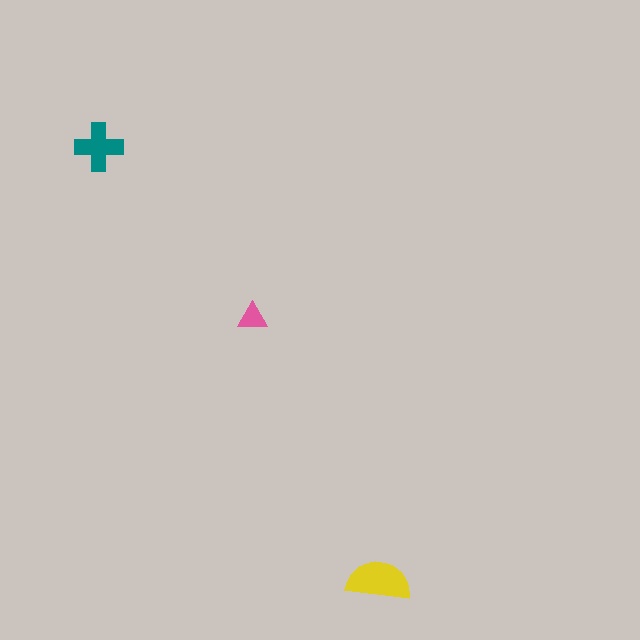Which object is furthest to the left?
The teal cross is leftmost.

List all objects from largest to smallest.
The yellow semicircle, the teal cross, the pink triangle.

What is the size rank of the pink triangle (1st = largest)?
3rd.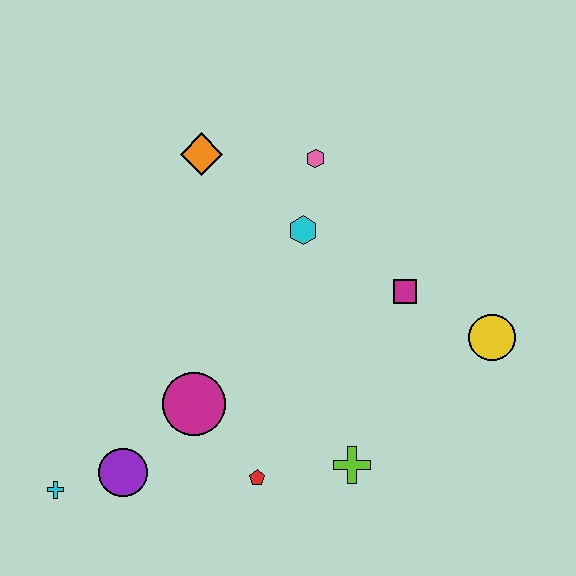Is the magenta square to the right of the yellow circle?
No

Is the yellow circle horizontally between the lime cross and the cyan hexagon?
No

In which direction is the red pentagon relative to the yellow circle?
The red pentagon is to the left of the yellow circle.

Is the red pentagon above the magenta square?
No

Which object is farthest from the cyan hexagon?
The cyan cross is farthest from the cyan hexagon.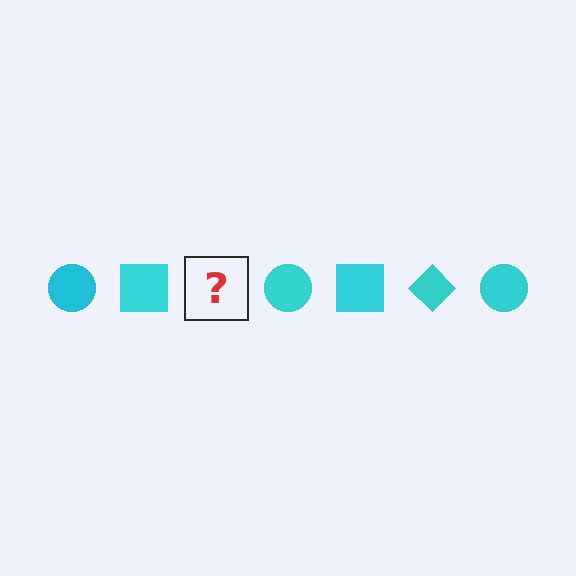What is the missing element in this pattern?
The missing element is a cyan diamond.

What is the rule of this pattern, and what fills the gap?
The rule is that the pattern cycles through circle, square, diamond shapes in cyan. The gap should be filled with a cyan diamond.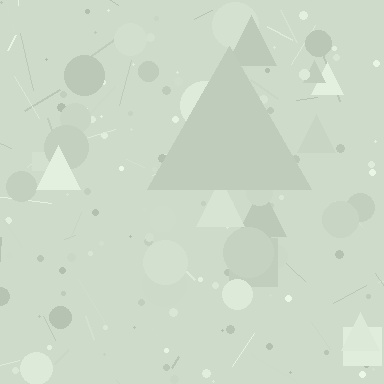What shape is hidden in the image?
A triangle is hidden in the image.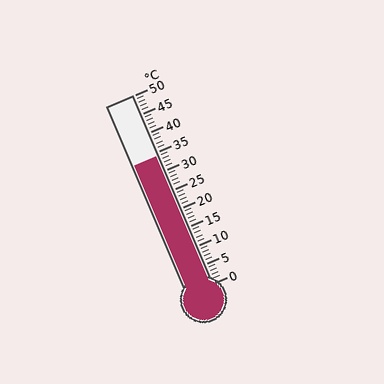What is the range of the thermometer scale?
The thermometer scale ranges from 0°C to 50°C.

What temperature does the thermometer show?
The thermometer shows approximately 34°C.